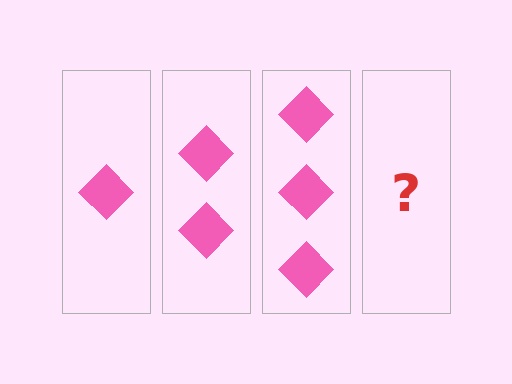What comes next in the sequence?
The next element should be 4 diamonds.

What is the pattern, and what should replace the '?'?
The pattern is that each step adds one more diamond. The '?' should be 4 diamonds.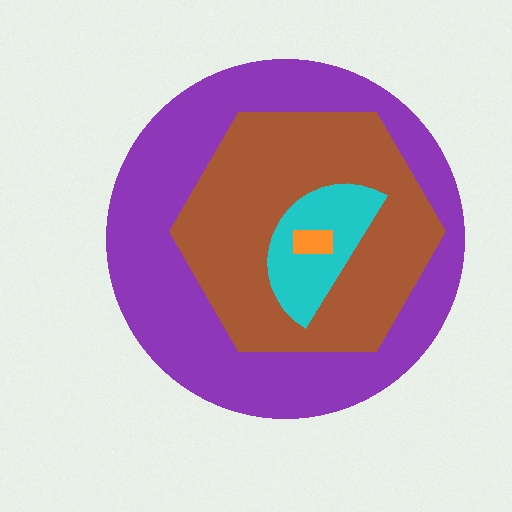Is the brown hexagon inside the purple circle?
Yes.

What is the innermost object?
The orange rectangle.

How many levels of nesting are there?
4.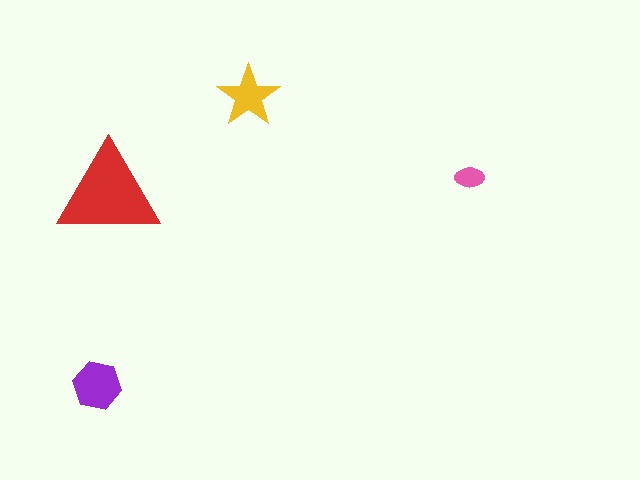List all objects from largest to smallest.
The red triangle, the purple hexagon, the yellow star, the pink ellipse.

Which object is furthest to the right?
The pink ellipse is rightmost.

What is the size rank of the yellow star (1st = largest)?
3rd.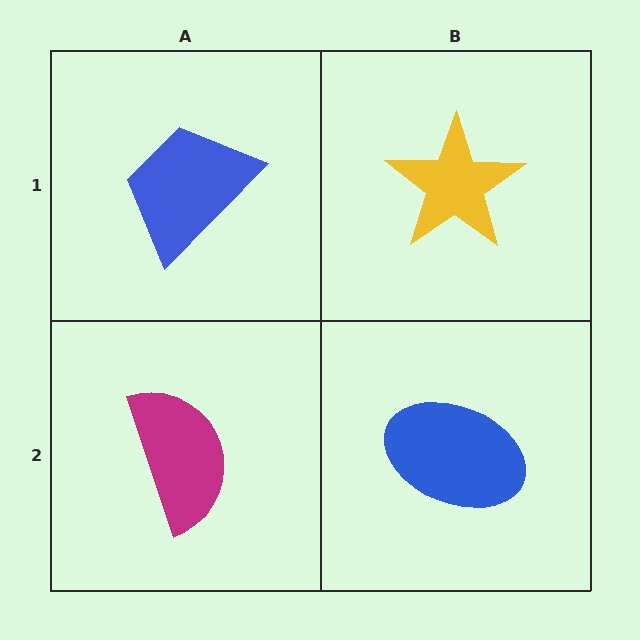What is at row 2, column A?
A magenta semicircle.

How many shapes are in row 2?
2 shapes.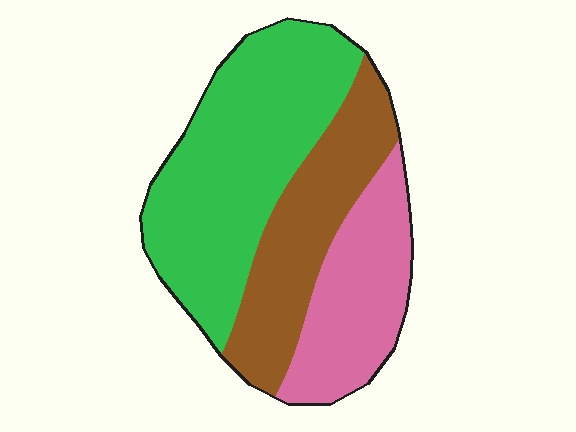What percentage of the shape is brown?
Brown covers roughly 30% of the shape.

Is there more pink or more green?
Green.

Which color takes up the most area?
Green, at roughly 45%.